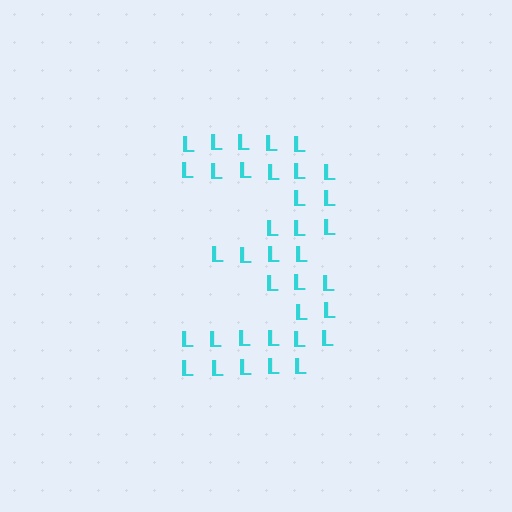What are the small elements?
The small elements are letter L's.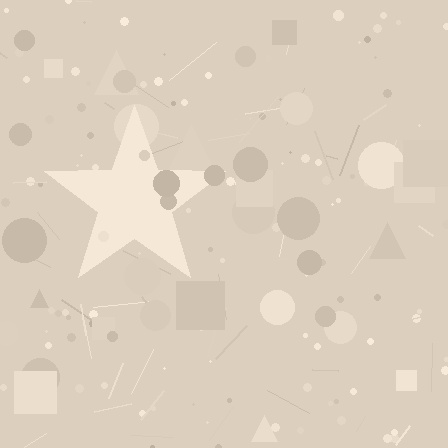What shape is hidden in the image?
A star is hidden in the image.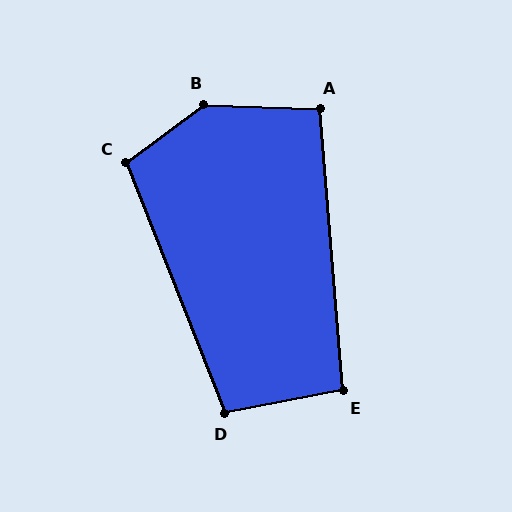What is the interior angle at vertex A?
Approximately 97 degrees (obtuse).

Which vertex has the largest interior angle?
B, at approximately 141 degrees.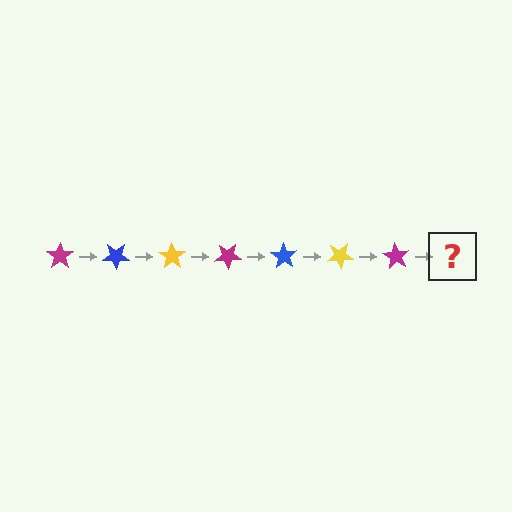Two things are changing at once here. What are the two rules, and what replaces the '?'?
The two rules are that it rotates 35 degrees each step and the color cycles through magenta, blue, and yellow. The '?' should be a blue star, rotated 245 degrees from the start.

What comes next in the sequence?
The next element should be a blue star, rotated 245 degrees from the start.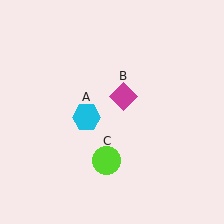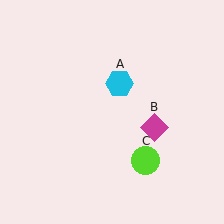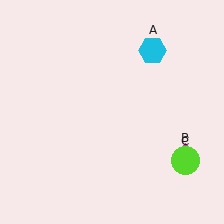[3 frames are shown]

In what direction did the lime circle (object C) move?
The lime circle (object C) moved right.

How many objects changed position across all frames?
3 objects changed position: cyan hexagon (object A), magenta diamond (object B), lime circle (object C).